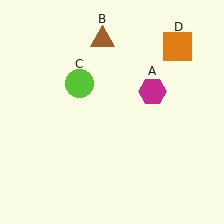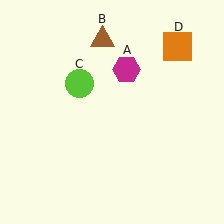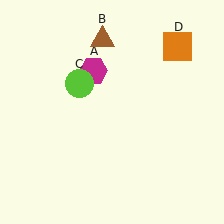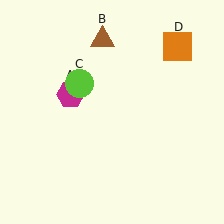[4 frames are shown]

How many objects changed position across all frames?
1 object changed position: magenta hexagon (object A).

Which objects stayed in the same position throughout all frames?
Brown triangle (object B) and lime circle (object C) and orange square (object D) remained stationary.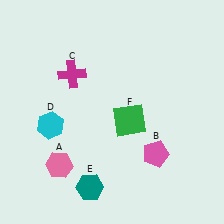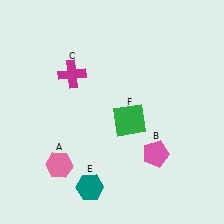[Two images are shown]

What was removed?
The cyan hexagon (D) was removed in Image 2.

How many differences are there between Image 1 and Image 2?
There is 1 difference between the two images.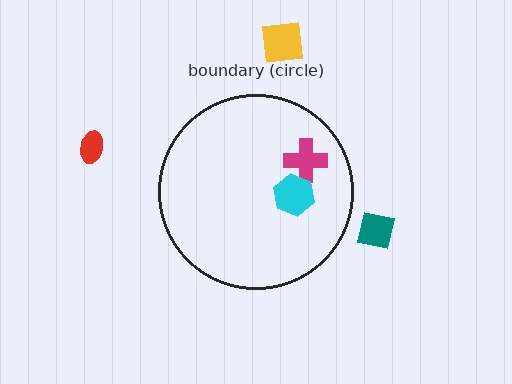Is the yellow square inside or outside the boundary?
Outside.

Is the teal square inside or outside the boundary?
Outside.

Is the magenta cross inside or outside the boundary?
Inside.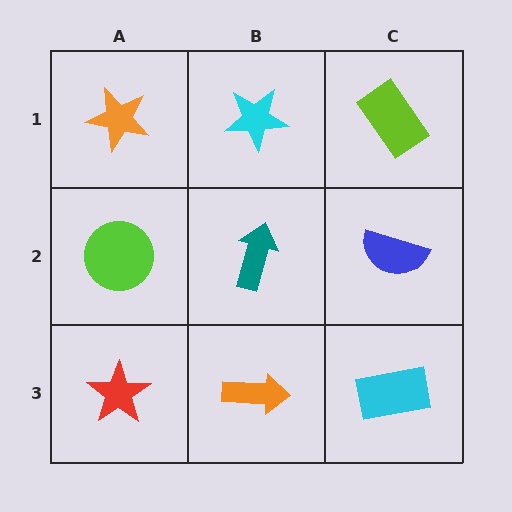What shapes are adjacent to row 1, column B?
A teal arrow (row 2, column B), an orange star (row 1, column A), a lime rectangle (row 1, column C).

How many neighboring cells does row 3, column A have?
2.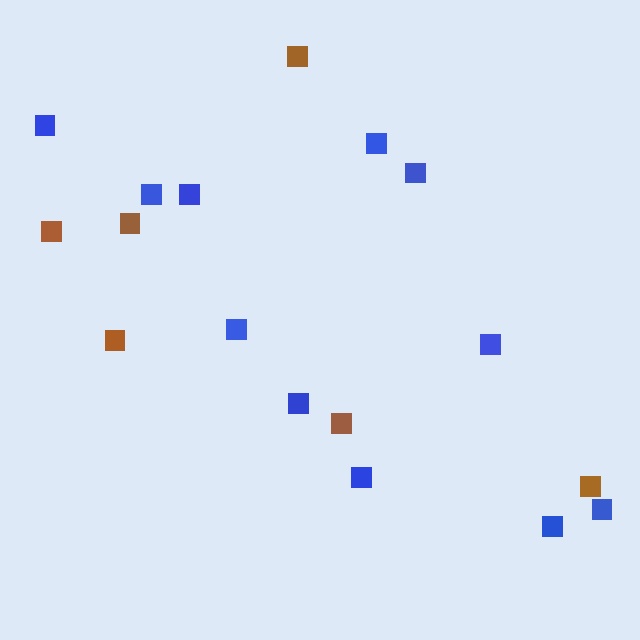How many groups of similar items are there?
There are 2 groups: one group of blue squares (11) and one group of brown squares (6).